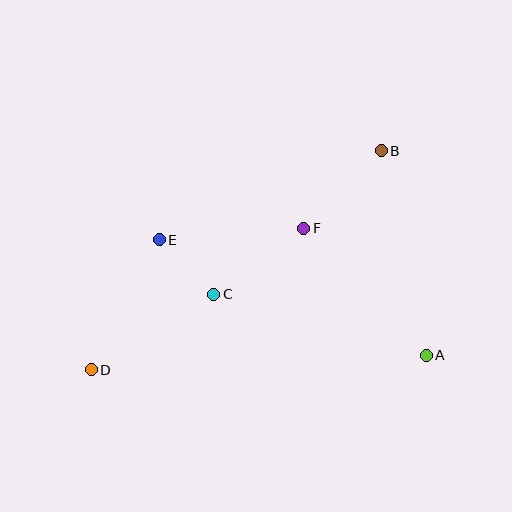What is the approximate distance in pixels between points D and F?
The distance between D and F is approximately 256 pixels.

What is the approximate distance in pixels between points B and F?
The distance between B and F is approximately 110 pixels.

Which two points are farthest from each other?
Points B and D are farthest from each other.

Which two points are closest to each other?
Points C and E are closest to each other.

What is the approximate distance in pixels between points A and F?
The distance between A and F is approximately 177 pixels.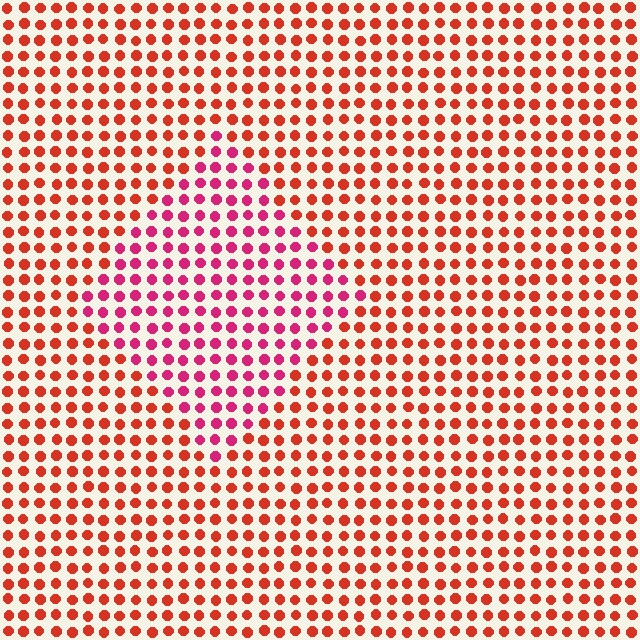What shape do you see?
I see a diamond.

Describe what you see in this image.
The image is filled with small red elements in a uniform arrangement. A diamond-shaped region is visible where the elements are tinted to a slightly different hue, forming a subtle color boundary.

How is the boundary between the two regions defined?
The boundary is defined purely by a slight shift in hue (about 34 degrees). Spacing, size, and orientation are identical on both sides.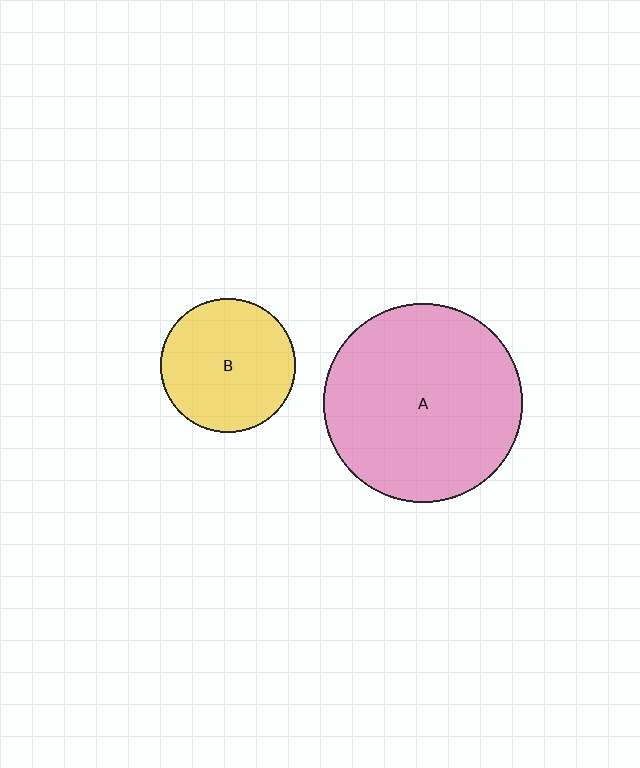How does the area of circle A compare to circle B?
Approximately 2.2 times.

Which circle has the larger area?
Circle A (pink).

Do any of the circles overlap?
No, none of the circles overlap.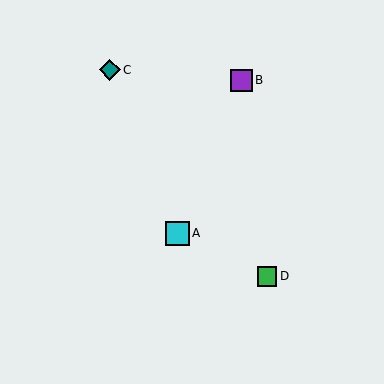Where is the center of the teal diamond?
The center of the teal diamond is at (110, 70).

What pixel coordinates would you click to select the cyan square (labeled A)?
Click at (177, 233) to select the cyan square A.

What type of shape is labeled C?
Shape C is a teal diamond.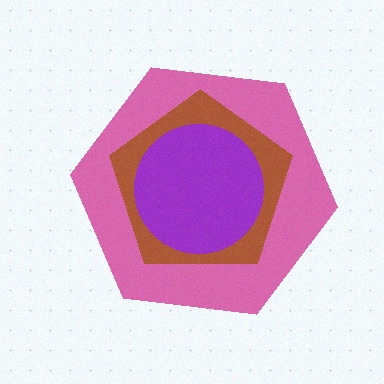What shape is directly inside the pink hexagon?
The brown pentagon.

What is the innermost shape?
The purple circle.